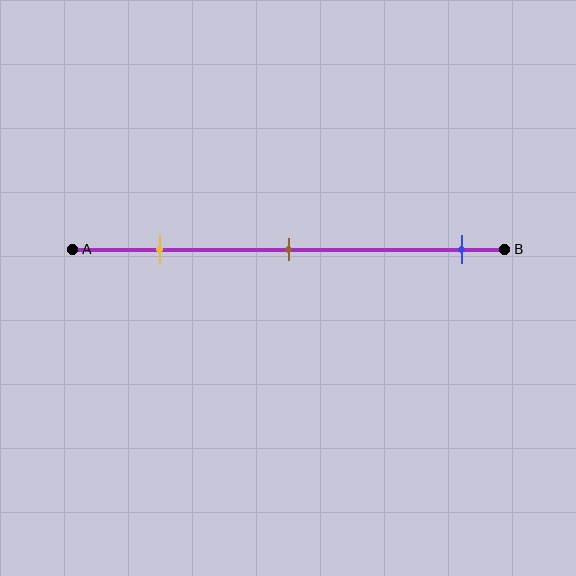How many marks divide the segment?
There are 3 marks dividing the segment.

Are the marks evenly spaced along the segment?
No, the marks are not evenly spaced.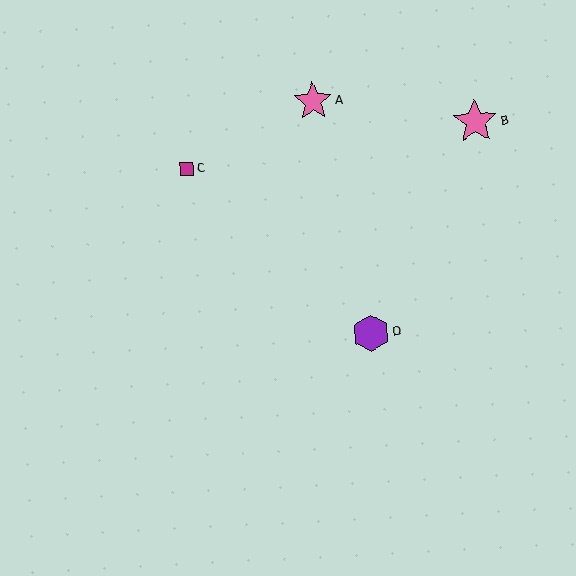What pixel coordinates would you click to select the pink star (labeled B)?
Click at (475, 122) to select the pink star B.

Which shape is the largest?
The pink star (labeled B) is the largest.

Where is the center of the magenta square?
The center of the magenta square is at (187, 169).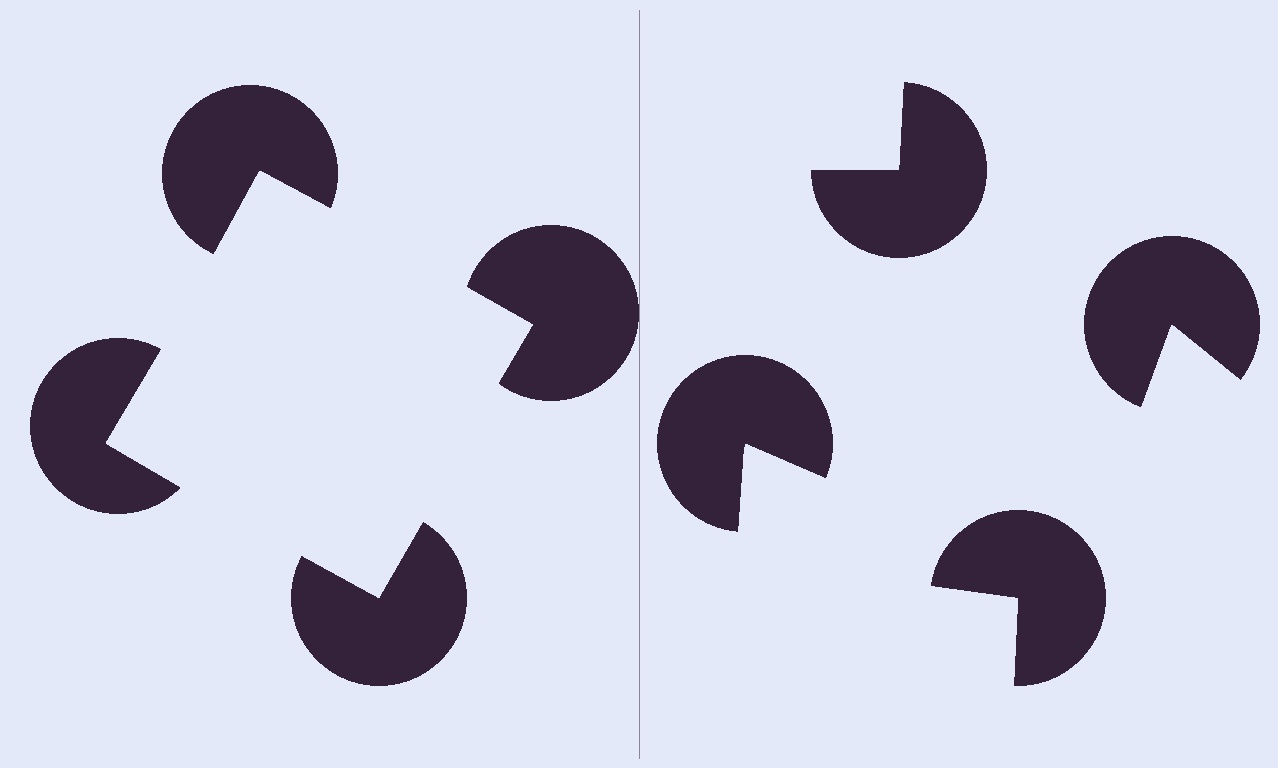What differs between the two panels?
The pac-man discs are positioned identically on both sides; only the wedge orientations differ. On the left they align to a square; on the right they are misaligned.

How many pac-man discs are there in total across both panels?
8 — 4 on each side.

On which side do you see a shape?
An illusory square appears on the left side. On the right side the wedge cuts are rotated, so no coherent shape forms.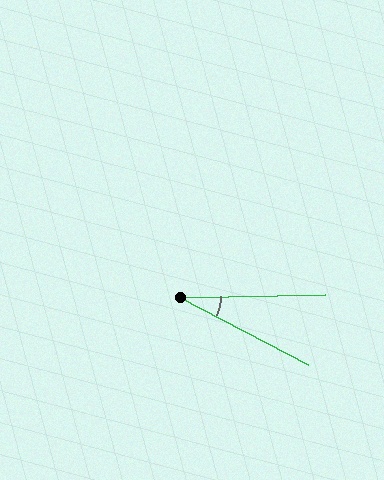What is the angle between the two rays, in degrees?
Approximately 29 degrees.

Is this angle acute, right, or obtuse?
It is acute.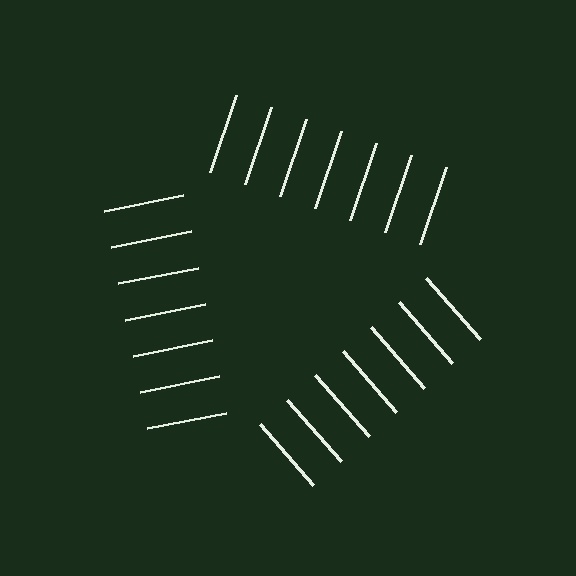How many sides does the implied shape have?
3 sides — the line-ends trace a triangle.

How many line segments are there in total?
21 — 7 along each of the 3 edges.